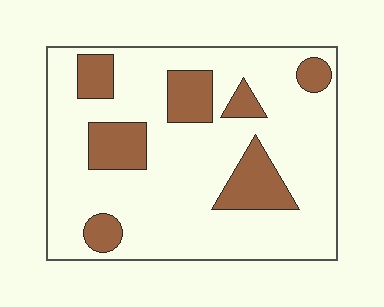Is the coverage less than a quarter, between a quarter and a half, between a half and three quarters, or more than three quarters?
Less than a quarter.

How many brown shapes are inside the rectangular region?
7.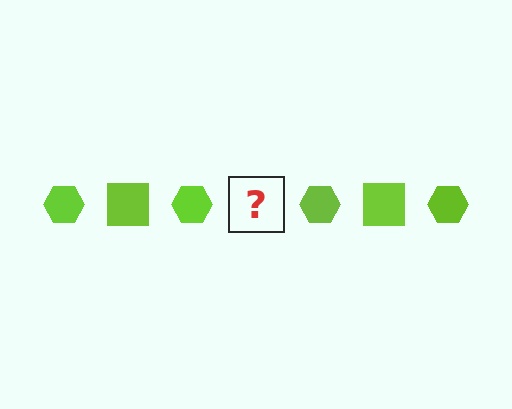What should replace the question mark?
The question mark should be replaced with a lime square.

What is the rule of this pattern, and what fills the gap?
The rule is that the pattern cycles through hexagon, square shapes in lime. The gap should be filled with a lime square.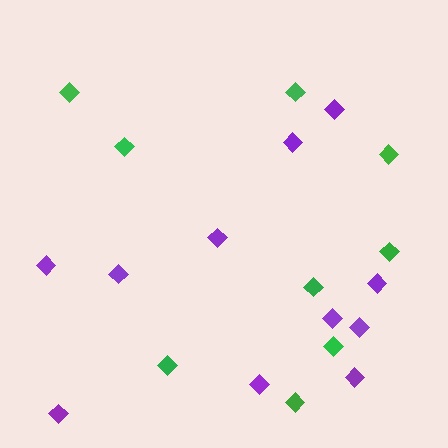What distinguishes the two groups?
There are 2 groups: one group of purple diamonds (11) and one group of green diamonds (9).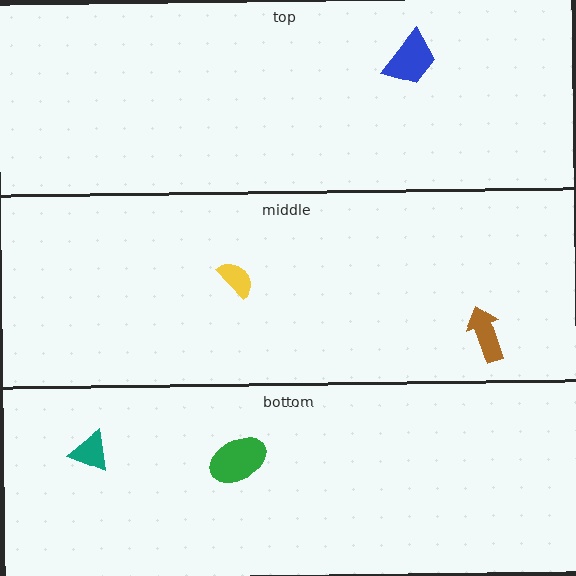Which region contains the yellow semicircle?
The middle region.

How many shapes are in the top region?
1.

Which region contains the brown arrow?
The middle region.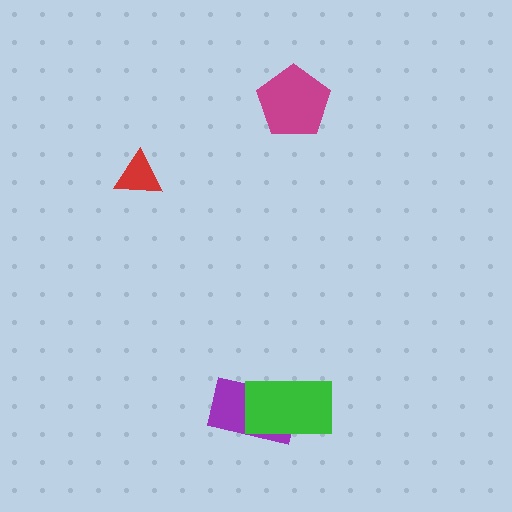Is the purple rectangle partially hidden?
Yes, it is partially covered by another shape.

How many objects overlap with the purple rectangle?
1 object overlaps with the purple rectangle.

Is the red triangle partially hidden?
No, no other shape covers it.